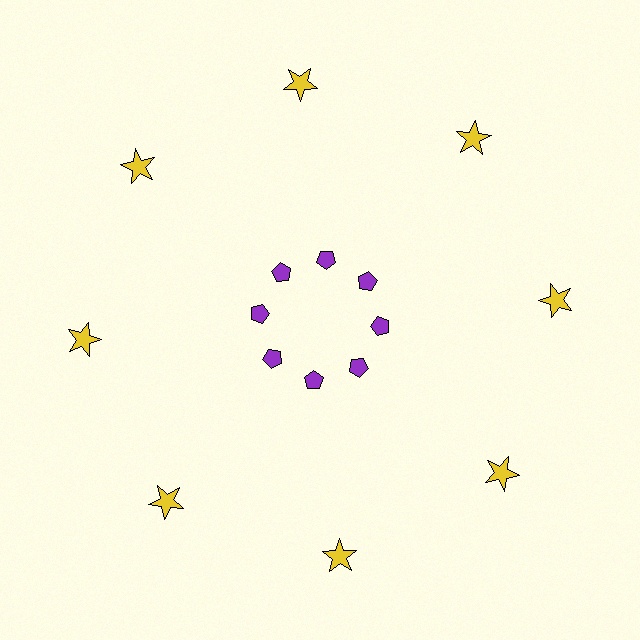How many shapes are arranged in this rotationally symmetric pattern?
There are 16 shapes, arranged in 8 groups of 2.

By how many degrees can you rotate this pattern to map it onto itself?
The pattern maps onto itself every 45 degrees of rotation.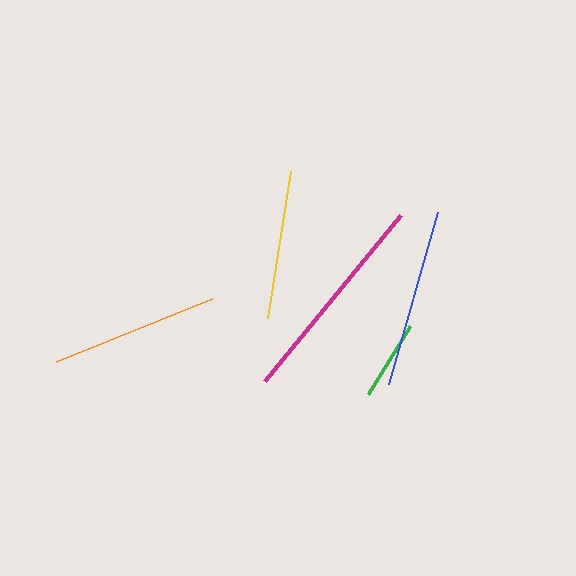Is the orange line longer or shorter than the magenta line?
The magenta line is longer than the orange line.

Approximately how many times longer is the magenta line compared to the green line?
The magenta line is approximately 2.7 times the length of the green line.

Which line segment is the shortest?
The green line is the shortest at approximately 80 pixels.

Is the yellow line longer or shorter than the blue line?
The blue line is longer than the yellow line.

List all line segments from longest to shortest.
From longest to shortest: magenta, blue, orange, yellow, green.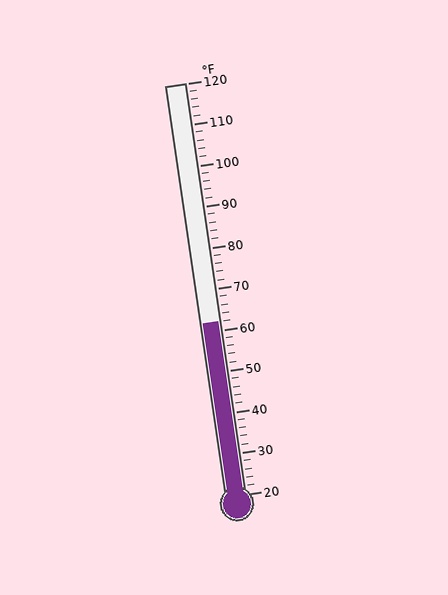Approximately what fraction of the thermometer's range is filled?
The thermometer is filled to approximately 40% of its range.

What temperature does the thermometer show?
The thermometer shows approximately 62°F.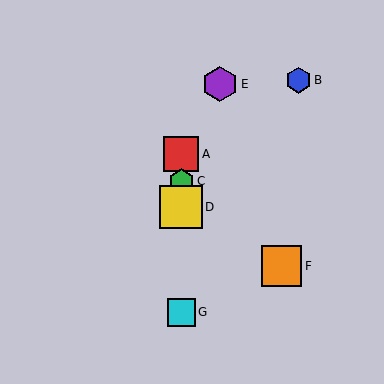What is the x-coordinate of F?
Object F is at x≈282.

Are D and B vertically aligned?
No, D is at x≈181 and B is at x≈298.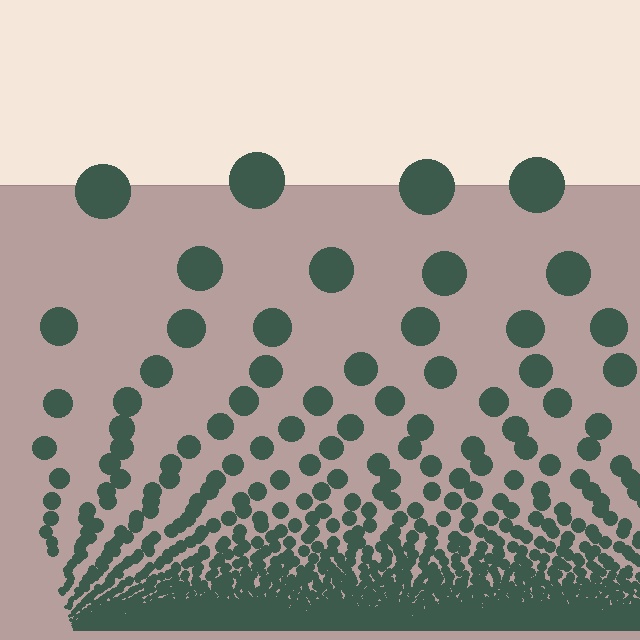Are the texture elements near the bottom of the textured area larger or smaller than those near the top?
Smaller. The gradient is inverted — elements near the bottom are smaller and denser.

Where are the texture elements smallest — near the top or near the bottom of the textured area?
Near the bottom.